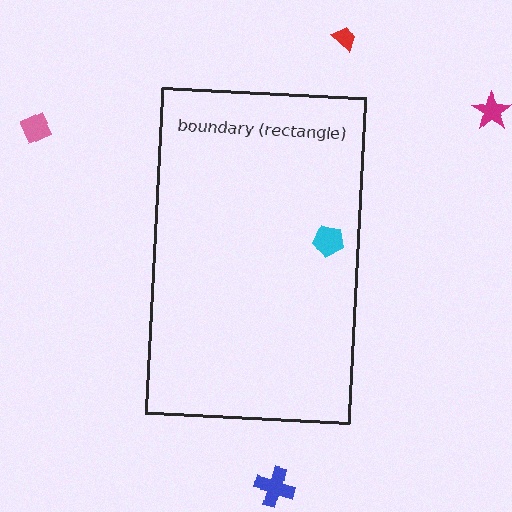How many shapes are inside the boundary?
1 inside, 4 outside.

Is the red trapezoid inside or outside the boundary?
Outside.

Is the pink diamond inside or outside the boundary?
Outside.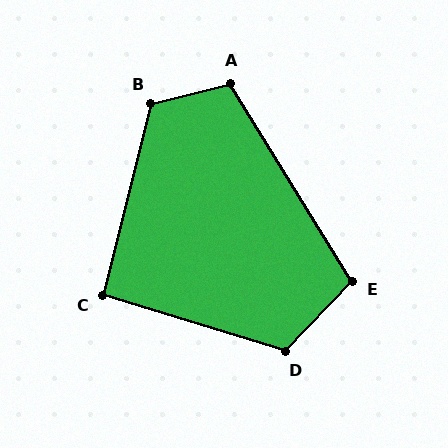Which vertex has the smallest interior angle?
C, at approximately 93 degrees.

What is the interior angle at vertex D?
Approximately 117 degrees (obtuse).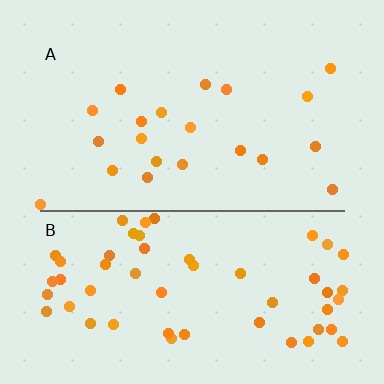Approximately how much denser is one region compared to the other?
Approximately 2.7× — region B over region A.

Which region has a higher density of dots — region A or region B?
B (the bottom).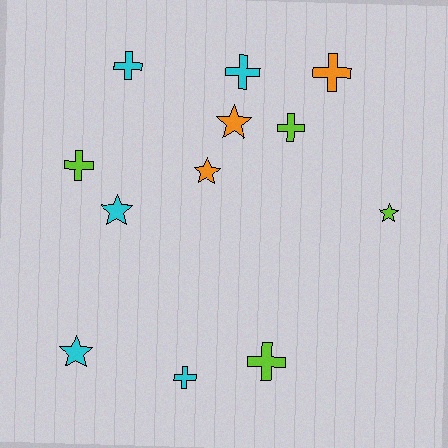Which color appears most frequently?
Cyan, with 5 objects.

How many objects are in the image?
There are 12 objects.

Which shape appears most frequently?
Cross, with 7 objects.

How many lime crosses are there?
There are 3 lime crosses.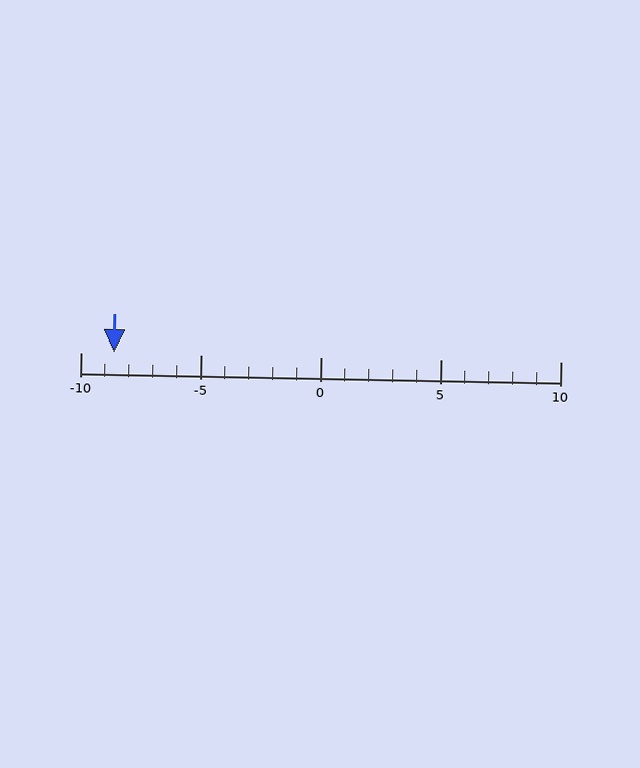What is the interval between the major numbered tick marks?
The major tick marks are spaced 5 units apart.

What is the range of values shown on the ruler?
The ruler shows values from -10 to 10.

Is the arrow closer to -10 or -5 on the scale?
The arrow is closer to -10.